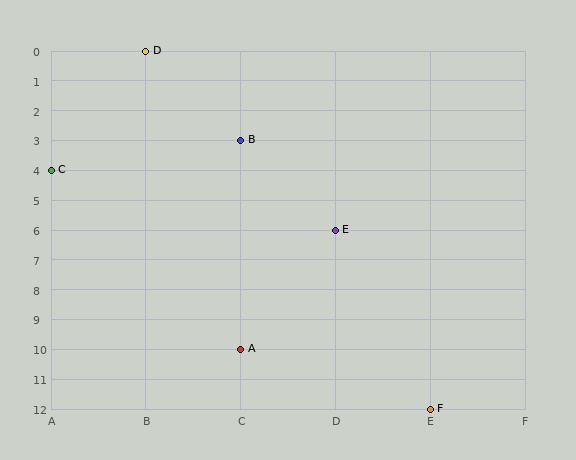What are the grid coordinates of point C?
Point C is at grid coordinates (A, 4).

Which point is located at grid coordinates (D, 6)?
Point E is at (D, 6).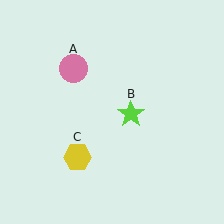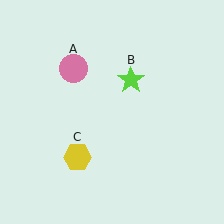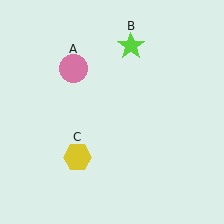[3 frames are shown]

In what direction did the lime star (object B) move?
The lime star (object B) moved up.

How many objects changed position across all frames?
1 object changed position: lime star (object B).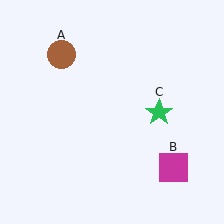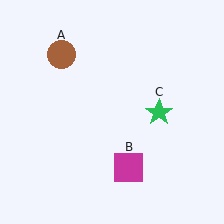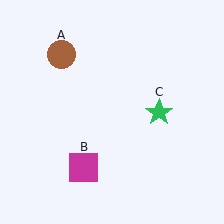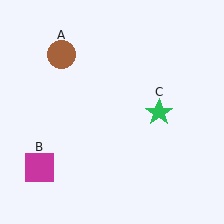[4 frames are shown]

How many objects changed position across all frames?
1 object changed position: magenta square (object B).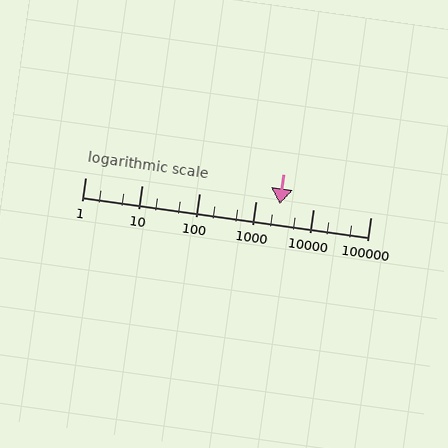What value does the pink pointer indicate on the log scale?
The pointer indicates approximately 2600.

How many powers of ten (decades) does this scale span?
The scale spans 5 decades, from 1 to 100000.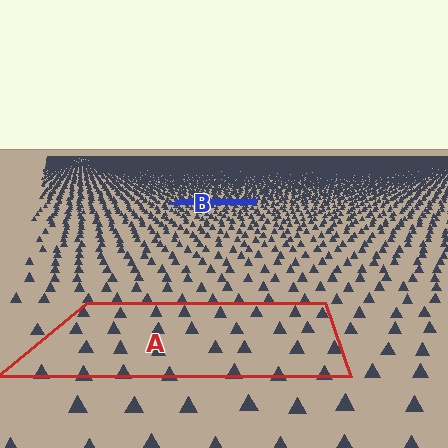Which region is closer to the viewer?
Region A is closer. The texture elements there are larger and more spread out.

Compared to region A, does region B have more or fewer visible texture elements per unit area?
Region B has more texture elements per unit area — they are packed more densely because it is farther away.